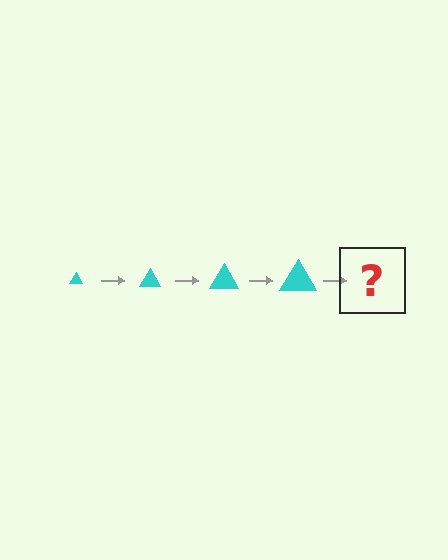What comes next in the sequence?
The next element should be a cyan triangle, larger than the previous one.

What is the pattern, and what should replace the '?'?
The pattern is that the triangle gets progressively larger each step. The '?' should be a cyan triangle, larger than the previous one.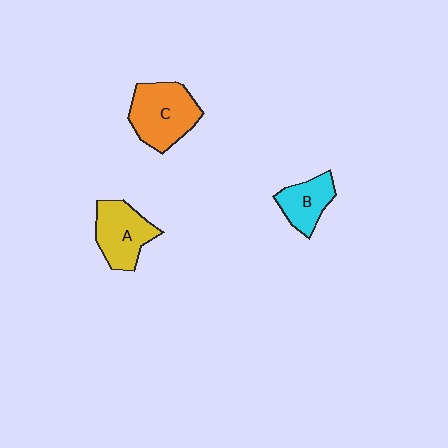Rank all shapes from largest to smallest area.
From largest to smallest: C (orange), A (yellow), B (cyan).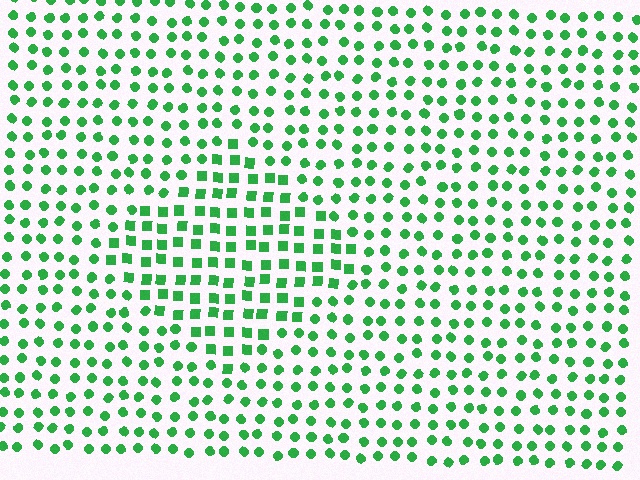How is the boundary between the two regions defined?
The boundary is defined by a change in element shape: squares inside vs. circles outside. All elements share the same color and spacing.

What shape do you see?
I see a diamond.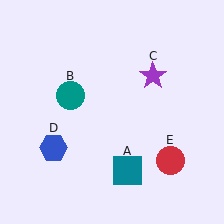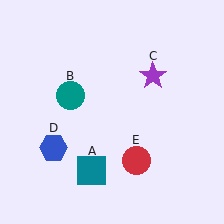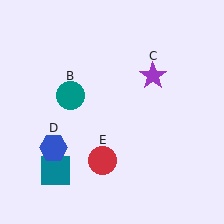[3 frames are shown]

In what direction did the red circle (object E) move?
The red circle (object E) moved left.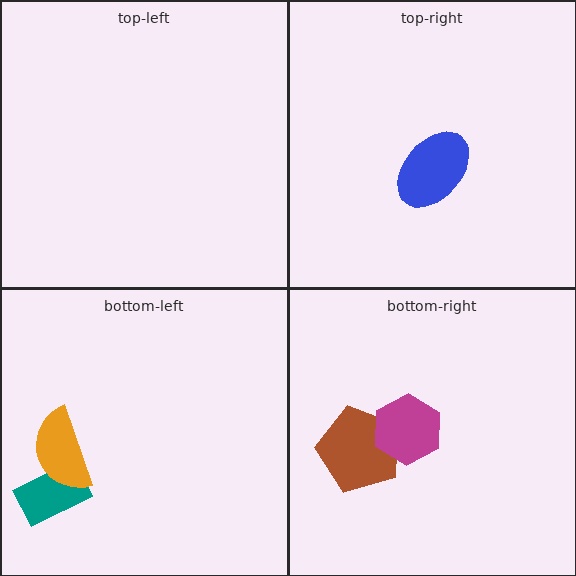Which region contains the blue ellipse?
The top-right region.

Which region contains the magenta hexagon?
The bottom-right region.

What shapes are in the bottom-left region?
The teal rectangle, the orange semicircle.